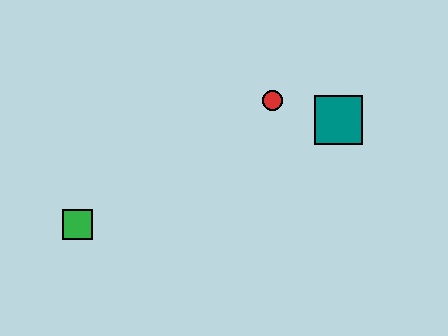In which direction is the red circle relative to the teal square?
The red circle is to the left of the teal square.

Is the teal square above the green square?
Yes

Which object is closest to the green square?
The red circle is closest to the green square.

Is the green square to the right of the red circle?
No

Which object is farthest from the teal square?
The green square is farthest from the teal square.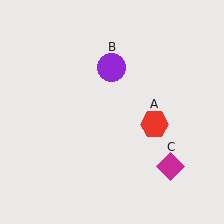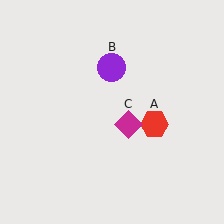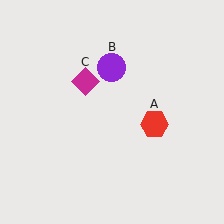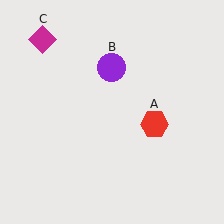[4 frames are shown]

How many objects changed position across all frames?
1 object changed position: magenta diamond (object C).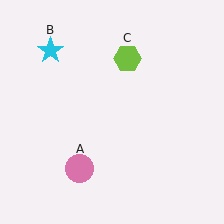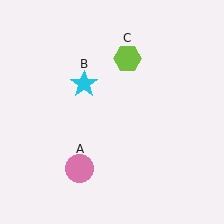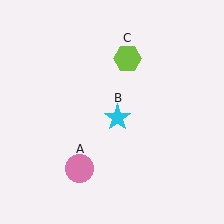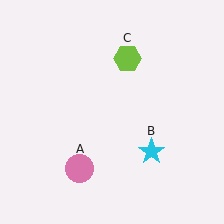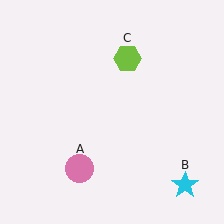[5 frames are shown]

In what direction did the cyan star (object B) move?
The cyan star (object B) moved down and to the right.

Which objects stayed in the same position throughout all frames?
Pink circle (object A) and lime hexagon (object C) remained stationary.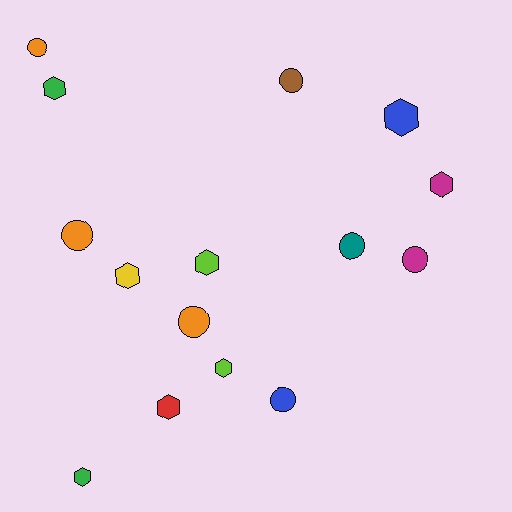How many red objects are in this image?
There is 1 red object.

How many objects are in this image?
There are 15 objects.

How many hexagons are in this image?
There are 8 hexagons.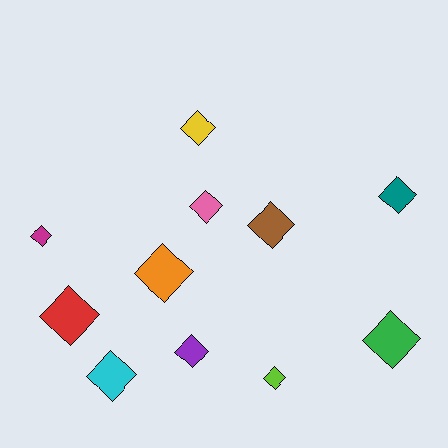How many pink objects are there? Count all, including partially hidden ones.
There is 1 pink object.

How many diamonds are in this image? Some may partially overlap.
There are 11 diamonds.